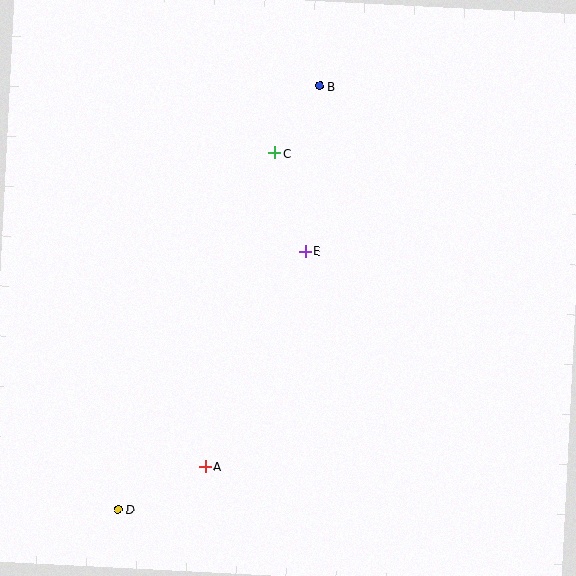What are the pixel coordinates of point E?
Point E is at (305, 251).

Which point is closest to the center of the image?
Point E at (305, 251) is closest to the center.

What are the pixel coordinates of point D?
Point D is at (118, 509).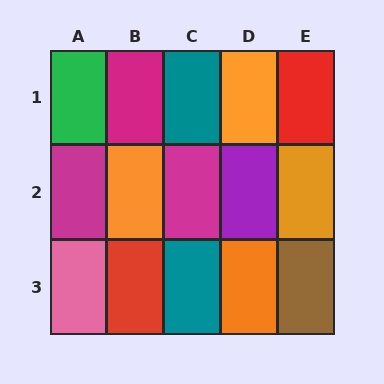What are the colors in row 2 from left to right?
Magenta, orange, magenta, purple, orange.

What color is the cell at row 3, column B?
Red.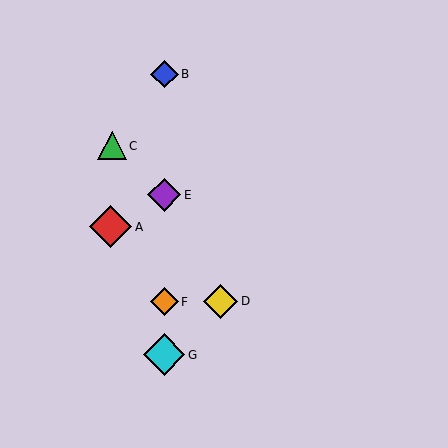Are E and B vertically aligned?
Yes, both are at x≈164.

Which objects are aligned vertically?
Objects B, E, F, G are aligned vertically.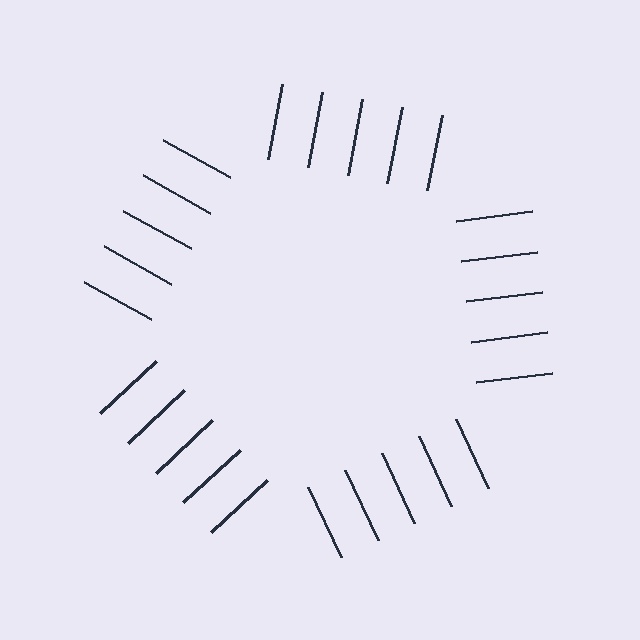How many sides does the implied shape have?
5 sides — the line-ends trace a pentagon.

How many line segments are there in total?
25 — 5 along each of the 5 edges.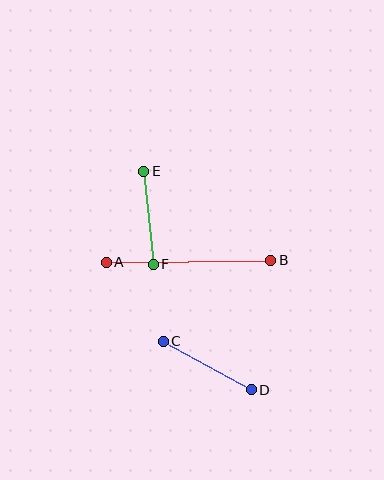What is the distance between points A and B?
The distance is approximately 165 pixels.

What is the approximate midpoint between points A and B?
The midpoint is at approximately (189, 261) pixels.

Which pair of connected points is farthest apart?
Points A and B are farthest apart.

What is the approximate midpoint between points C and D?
The midpoint is at approximately (207, 366) pixels.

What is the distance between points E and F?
The distance is approximately 93 pixels.